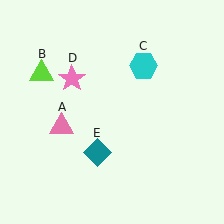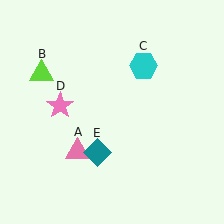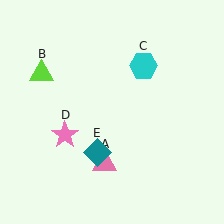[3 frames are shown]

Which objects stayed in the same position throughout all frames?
Lime triangle (object B) and cyan hexagon (object C) and teal diamond (object E) remained stationary.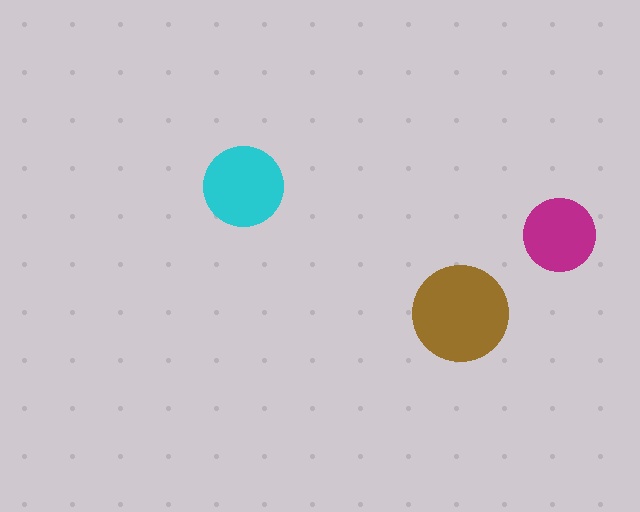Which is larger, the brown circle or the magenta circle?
The brown one.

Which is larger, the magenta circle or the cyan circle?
The cyan one.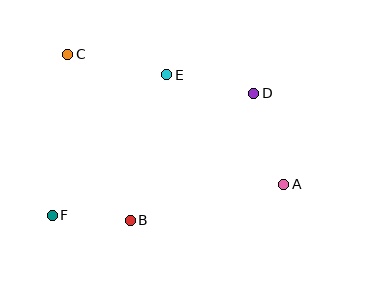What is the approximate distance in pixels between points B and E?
The distance between B and E is approximately 150 pixels.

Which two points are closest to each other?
Points B and F are closest to each other.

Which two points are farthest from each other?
Points A and C are farthest from each other.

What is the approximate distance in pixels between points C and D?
The distance between C and D is approximately 190 pixels.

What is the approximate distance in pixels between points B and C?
The distance between B and C is approximately 178 pixels.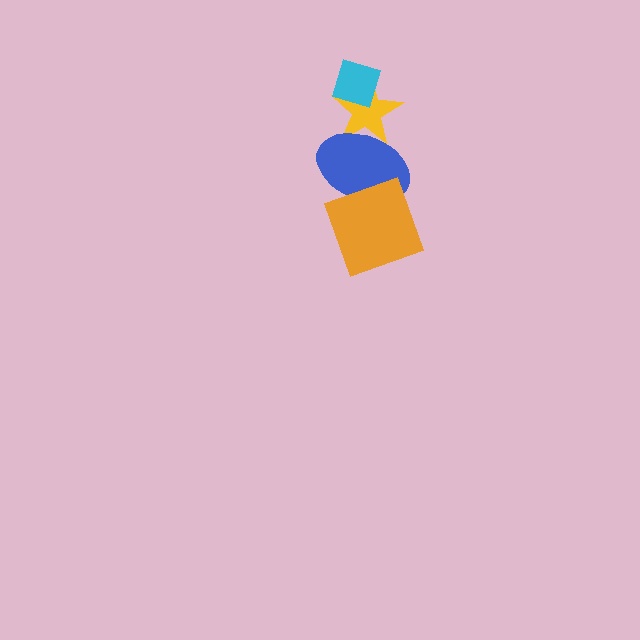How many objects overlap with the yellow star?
2 objects overlap with the yellow star.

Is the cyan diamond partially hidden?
No, no other shape covers it.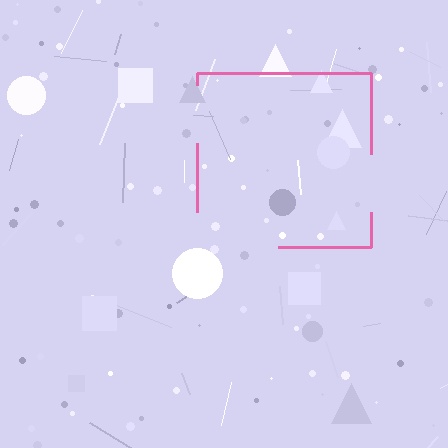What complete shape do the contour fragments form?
The contour fragments form a square.